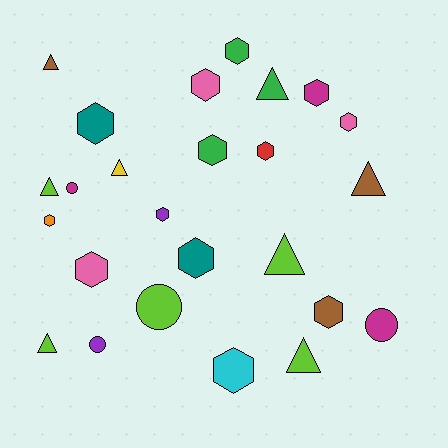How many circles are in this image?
There are 4 circles.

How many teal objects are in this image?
There are 2 teal objects.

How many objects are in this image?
There are 25 objects.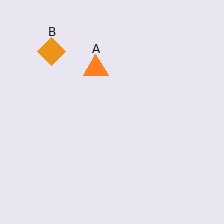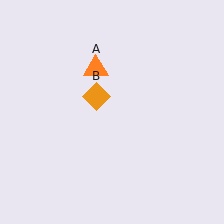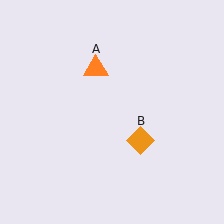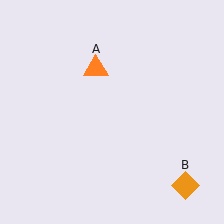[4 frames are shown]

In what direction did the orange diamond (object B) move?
The orange diamond (object B) moved down and to the right.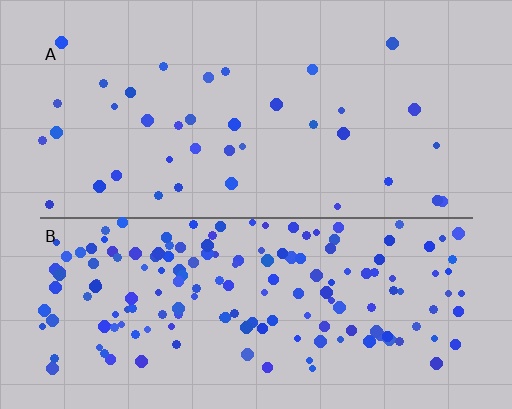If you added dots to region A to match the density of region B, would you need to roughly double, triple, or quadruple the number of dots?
Approximately quadruple.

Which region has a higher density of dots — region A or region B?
B (the bottom).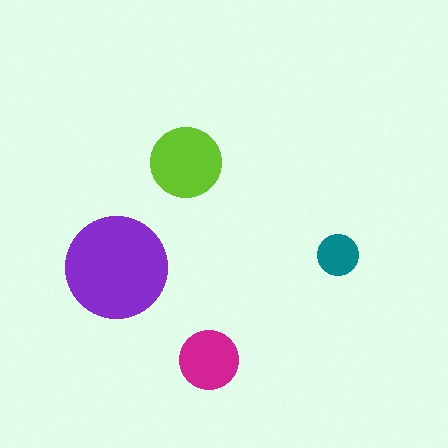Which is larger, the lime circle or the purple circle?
The purple one.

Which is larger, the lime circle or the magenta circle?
The lime one.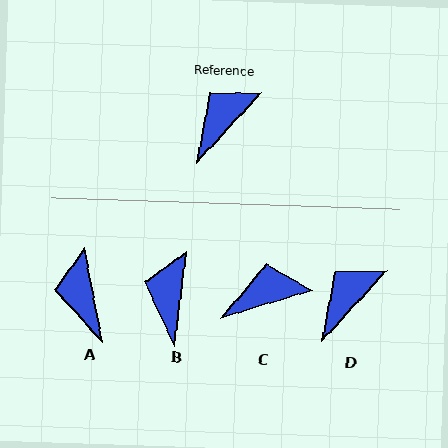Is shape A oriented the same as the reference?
No, it is off by about 54 degrees.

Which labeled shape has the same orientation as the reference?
D.